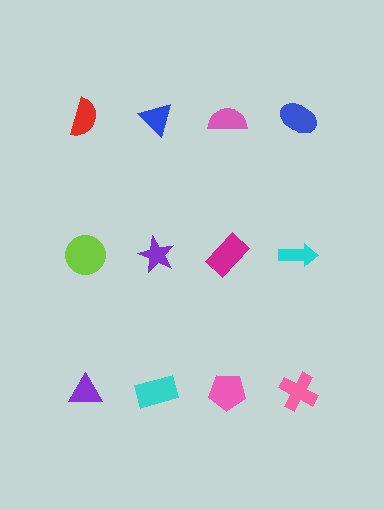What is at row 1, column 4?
A blue ellipse.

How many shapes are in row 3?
4 shapes.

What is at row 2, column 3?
A magenta rectangle.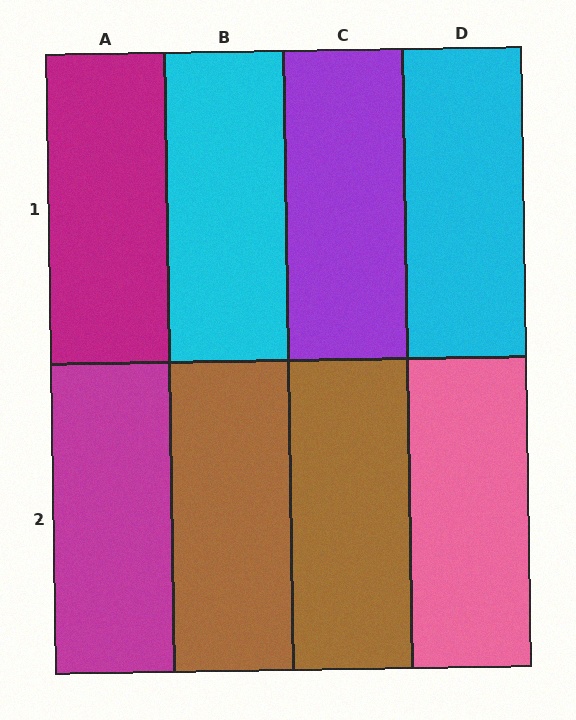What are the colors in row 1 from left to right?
Magenta, cyan, purple, cyan.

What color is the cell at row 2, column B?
Brown.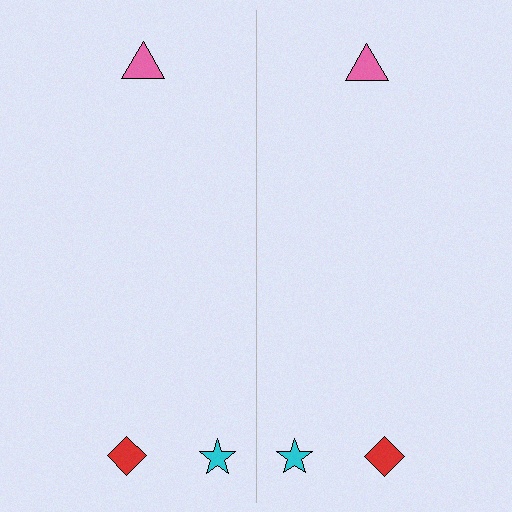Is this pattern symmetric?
Yes, this pattern has bilateral (reflection) symmetry.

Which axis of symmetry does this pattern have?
The pattern has a vertical axis of symmetry running through the center of the image.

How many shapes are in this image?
There are 6 shapes in this image.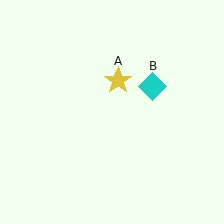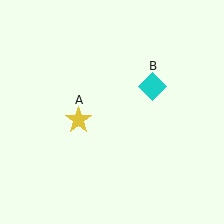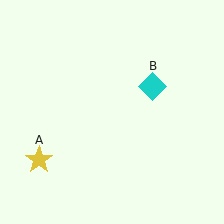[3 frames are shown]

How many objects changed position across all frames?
1 object changed position: yellow star (object A).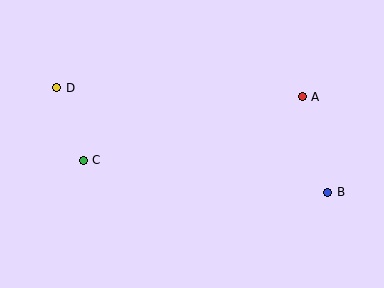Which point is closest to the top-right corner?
Point A is closest to the top-right corner.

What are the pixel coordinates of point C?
Point C is at (83, 160).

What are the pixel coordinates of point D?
Point D is at (57, 88).